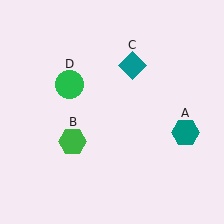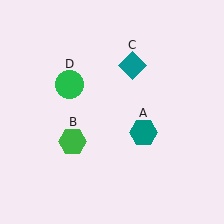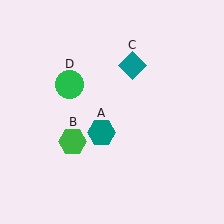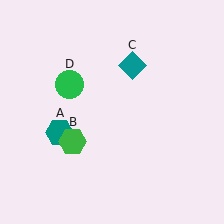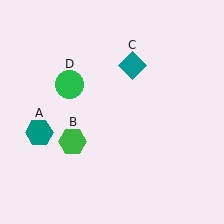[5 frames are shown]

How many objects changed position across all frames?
1 object changed position: teal hexagon (object A).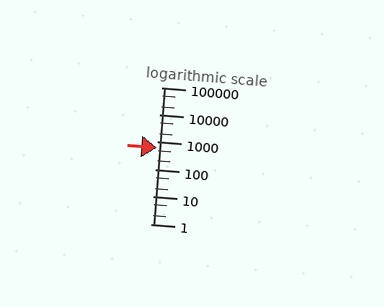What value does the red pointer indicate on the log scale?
The pointer indicates approximately 630.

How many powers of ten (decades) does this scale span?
The scale spans 5 decades, from 1 to 100000.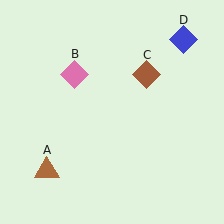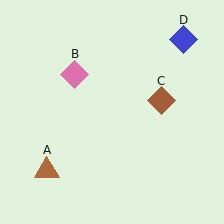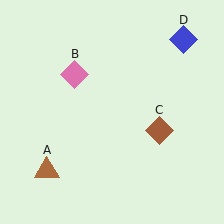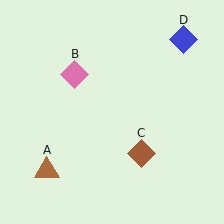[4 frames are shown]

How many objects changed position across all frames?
1 object changed position: brown diamond (object C).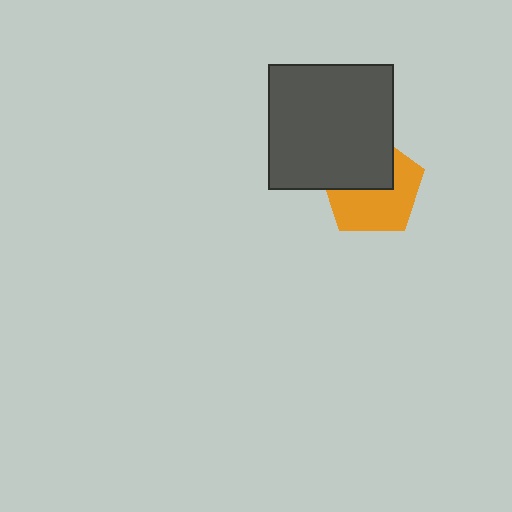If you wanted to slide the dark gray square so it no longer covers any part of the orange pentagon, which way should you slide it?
Slide it up — that is the most direct way to separate the two shapes.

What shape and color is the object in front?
The object in front is a dark gray square.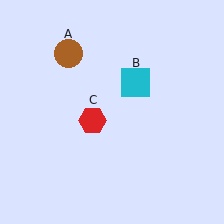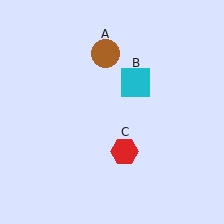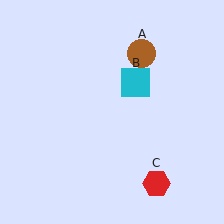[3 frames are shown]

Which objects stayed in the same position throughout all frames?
Cyan square (object B) remained stationary.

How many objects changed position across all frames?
2 objects changed position: brown circle (object A), red hexagon (object C).